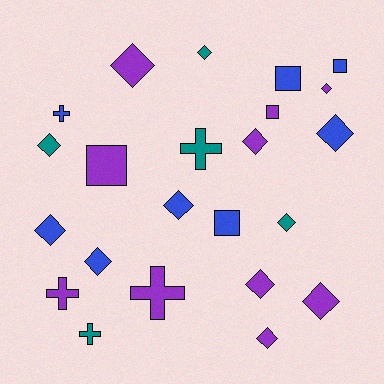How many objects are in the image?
There are 23 objects.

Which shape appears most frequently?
Diamond, with 13 objects.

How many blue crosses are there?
There is 1 blue cross.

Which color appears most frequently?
Purple, with 10 objects.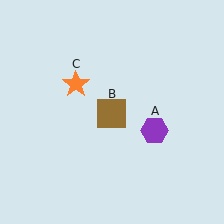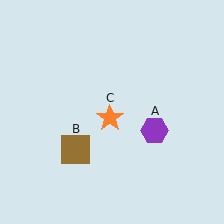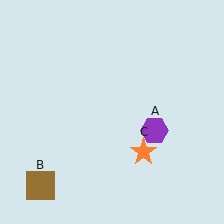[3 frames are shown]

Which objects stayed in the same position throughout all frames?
Purple hexagon (object A) remained stationary.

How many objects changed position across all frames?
2 objects changed position: brown square (object B), orange star (object C).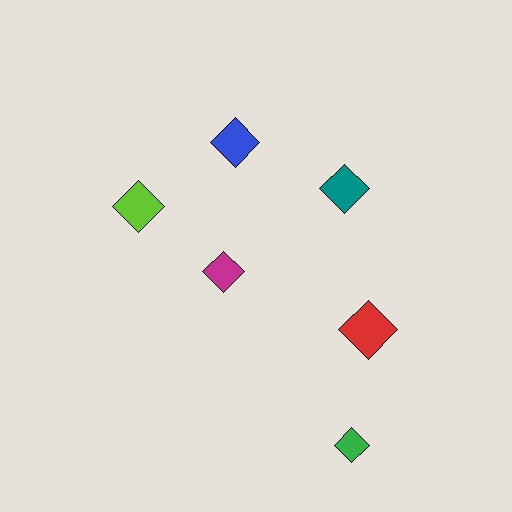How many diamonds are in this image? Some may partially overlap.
There are 6 diamonds.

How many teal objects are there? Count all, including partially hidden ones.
There is 1 teal object.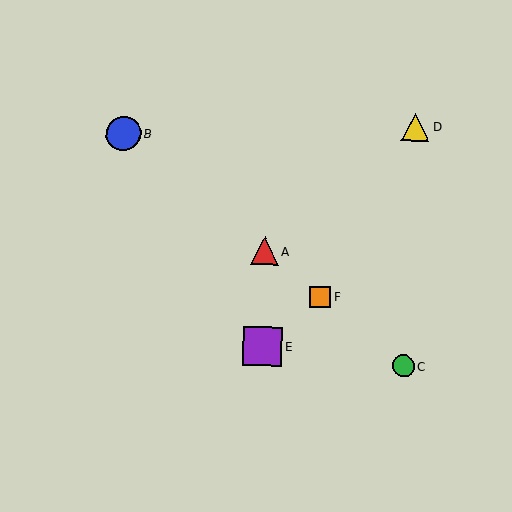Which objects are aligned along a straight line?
Objects A, B, C, F are aligned along a straight line.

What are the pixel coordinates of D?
Object D is at (416, 127).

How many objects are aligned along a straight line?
4 objects (A, B, C, F) are aligned along a straight line.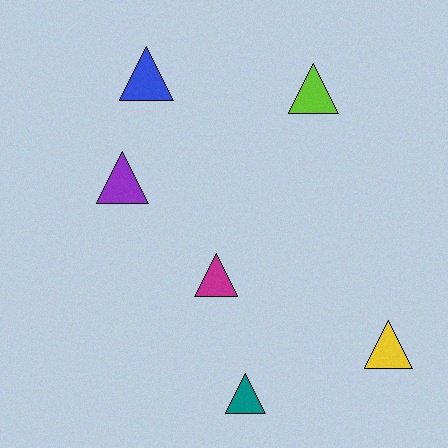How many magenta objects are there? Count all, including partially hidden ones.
There is 1 magenta object.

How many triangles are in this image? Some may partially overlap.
There are 6 triangles.